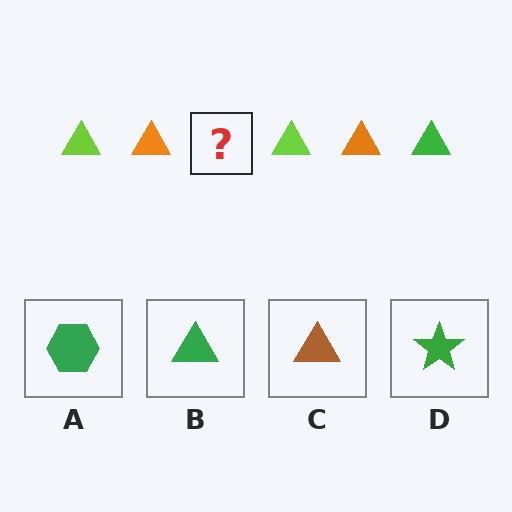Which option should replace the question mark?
Option B.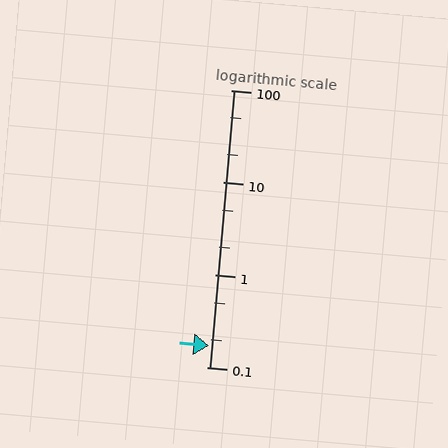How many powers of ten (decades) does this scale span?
The scale spans 3 decades, from 0.1 to 100.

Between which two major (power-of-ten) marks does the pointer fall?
The pointer is between 0.1 and 1.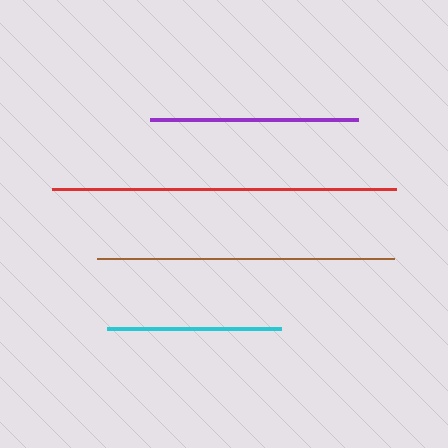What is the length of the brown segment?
The brown segment is approximately 297 pixels long.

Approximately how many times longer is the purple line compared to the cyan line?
The purple line is approximately 1.2 times the length of the cyan line.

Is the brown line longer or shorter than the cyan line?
The brown line is longer than the cyan line.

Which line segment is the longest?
The red line is the longest at approximately 344 pixels.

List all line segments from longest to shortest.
From longest to shortest: red, brown, purple, cyan.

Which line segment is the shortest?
The cyan line is the shortest at approximately 175 pixels.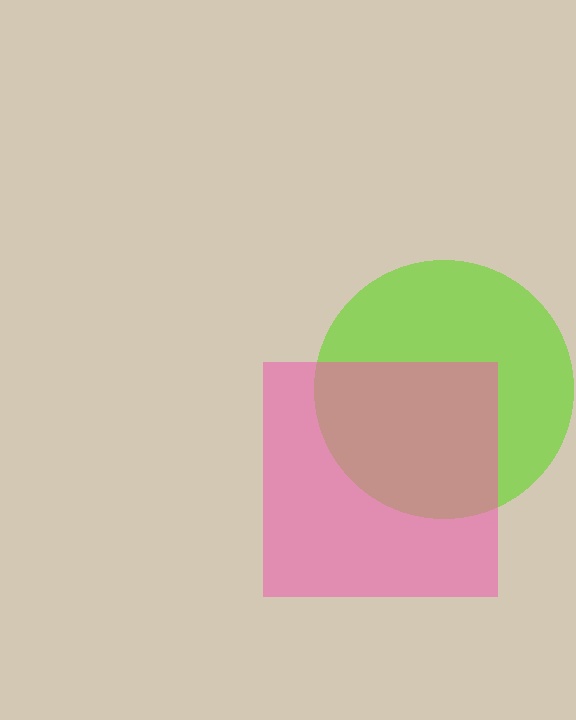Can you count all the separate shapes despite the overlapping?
Yes, there are 2 separate shapes.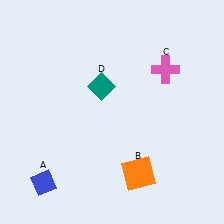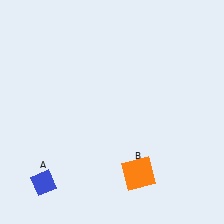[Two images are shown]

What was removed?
The pink cross (C), the teal diamond (D) were removed in Image 2.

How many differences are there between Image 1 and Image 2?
There are 2 differences between the two images.